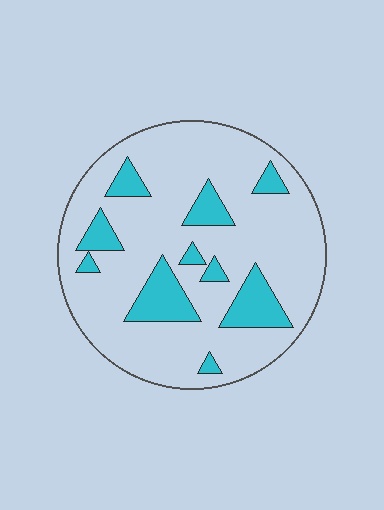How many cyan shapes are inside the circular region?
10.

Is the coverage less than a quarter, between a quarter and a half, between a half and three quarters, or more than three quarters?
Less than a quarter.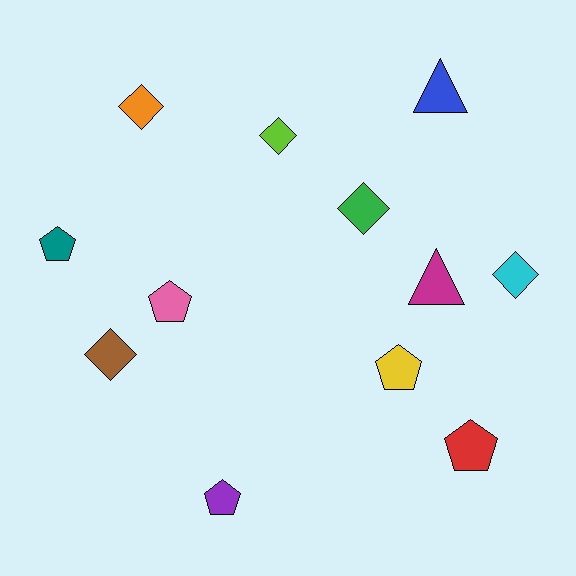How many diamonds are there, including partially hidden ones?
There are 5 diamonds.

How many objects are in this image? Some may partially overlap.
There are 12 objects.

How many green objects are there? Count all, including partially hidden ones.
There is 1 green object.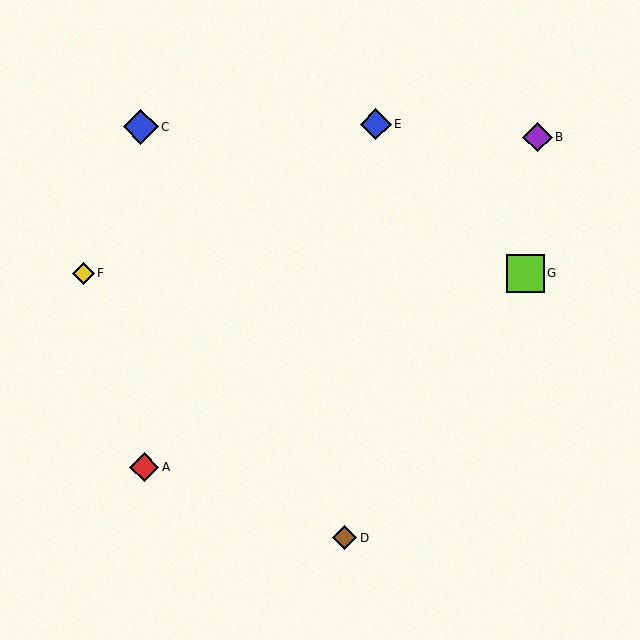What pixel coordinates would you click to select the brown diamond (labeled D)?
Click at (345, 538) to select the brown diamond D.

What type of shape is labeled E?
Shape E is a blue diamond.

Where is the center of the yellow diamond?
The center of the yellow diamond is at (83, 273).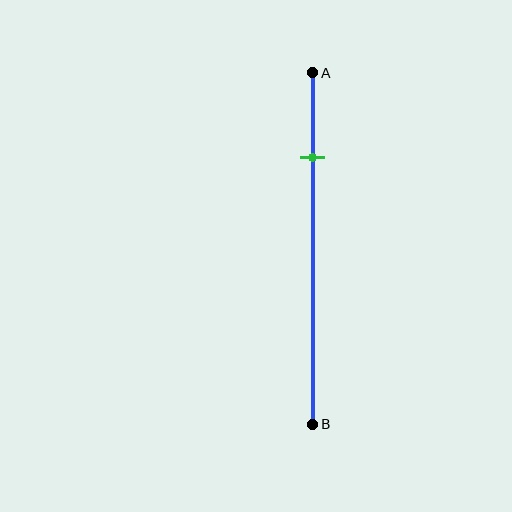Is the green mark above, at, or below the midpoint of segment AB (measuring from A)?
The green mark is above the midpoint of segment AB.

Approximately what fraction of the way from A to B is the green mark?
The green mark is approximately 25% of the way from A to B.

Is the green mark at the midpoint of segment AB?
No, the mark is at about 25% from A, not at the 50% midpoint.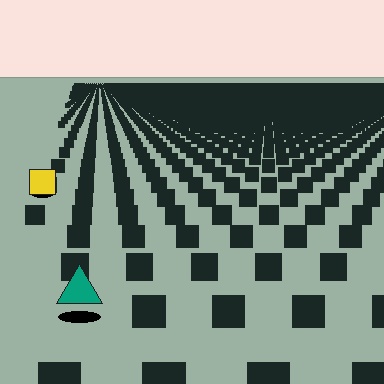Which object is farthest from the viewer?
The yellow square is farthest from the viewer. It appears smaller and the ground texture around it is denser.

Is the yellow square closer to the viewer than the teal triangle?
No. The teal triangle is closer — you can tell from the texture gradient: the ground texture is coarser near it.